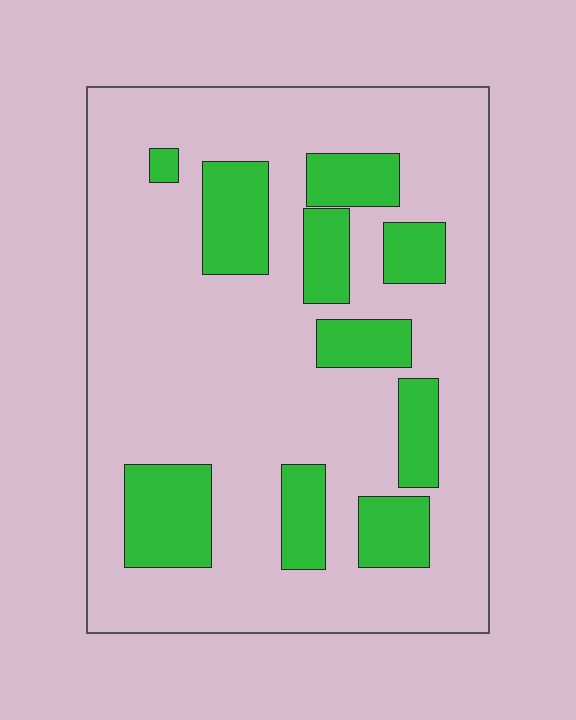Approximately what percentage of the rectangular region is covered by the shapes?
Approximately 25%.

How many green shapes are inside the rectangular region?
10.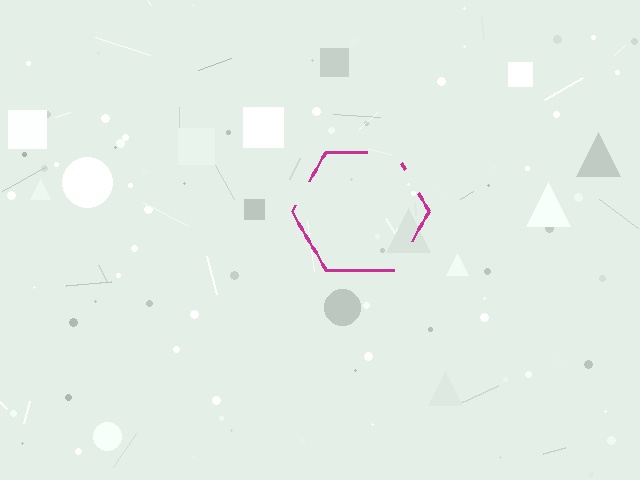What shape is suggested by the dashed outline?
The dashed outline suggests a hexagon.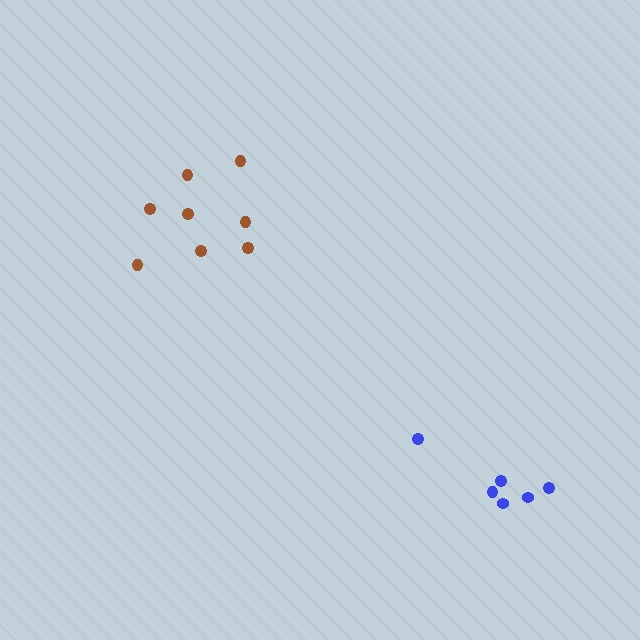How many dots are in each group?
Group 1: 6 dots, Group 2: 8 dots (14 total).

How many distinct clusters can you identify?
There are 2 distinct clusters.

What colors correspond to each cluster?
The clusters are colored: blue, brown.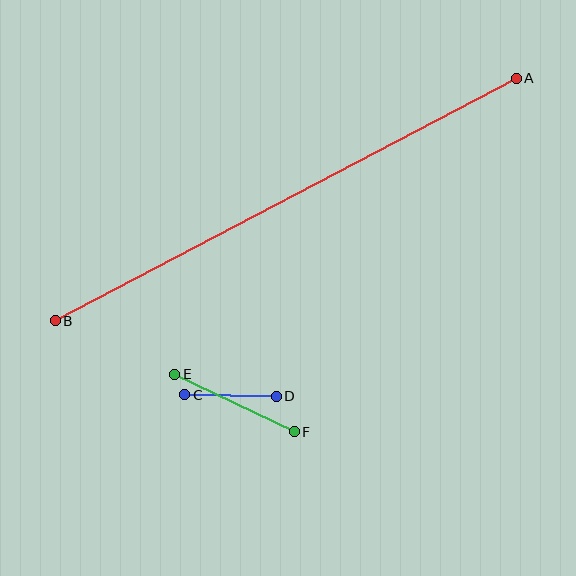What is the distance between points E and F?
The distance is approximately 133 pixels.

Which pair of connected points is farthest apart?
Points A and B are farthest apart.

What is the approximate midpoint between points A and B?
The midpoint is at approximately (286, 200) pixels.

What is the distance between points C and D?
The distance is approximately 92 pixels.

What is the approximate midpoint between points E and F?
The midpoint is at approximately (234, 403) pixels.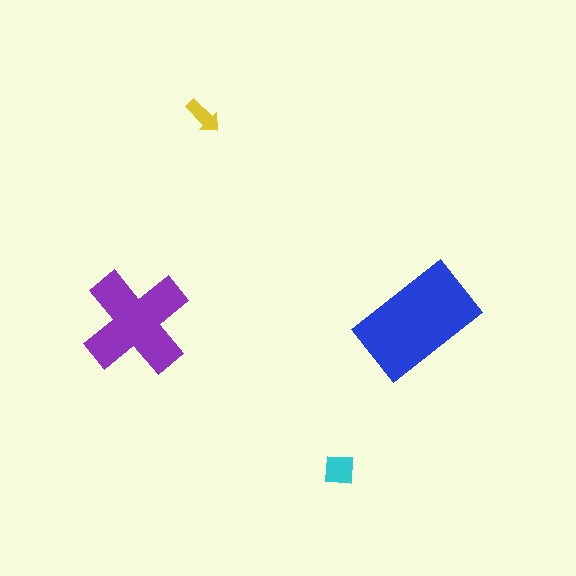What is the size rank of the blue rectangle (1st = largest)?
1st.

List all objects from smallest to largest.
The yellow arrow, the cyan square, the purple cross, the blue rectangle.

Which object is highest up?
The yellow arrow is topmost.